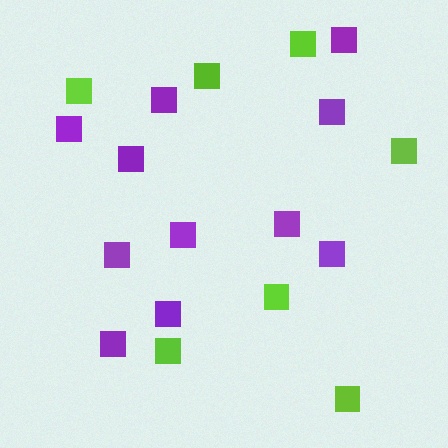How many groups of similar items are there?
There are 2 groups: one group of purple squares (11) and one group of lime squares (7).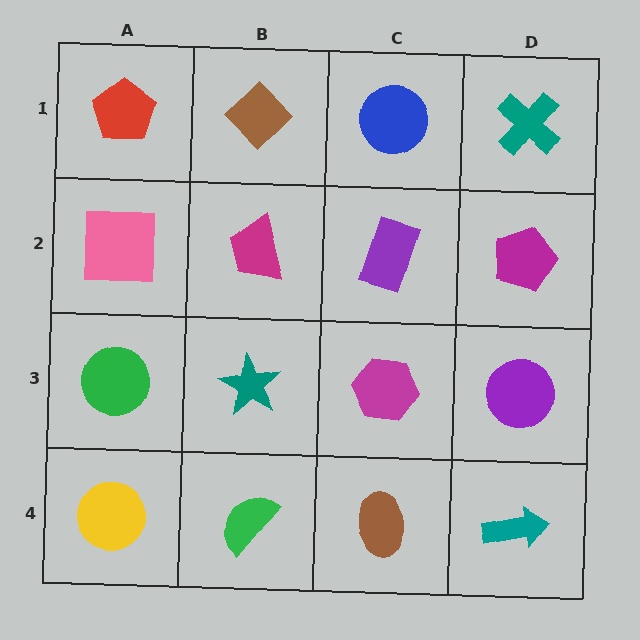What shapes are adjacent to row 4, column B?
A teal star (row 3, column B), a yellow circle (row 4, column A), a brown ellipse (row 4, column C).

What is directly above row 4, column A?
A green circle.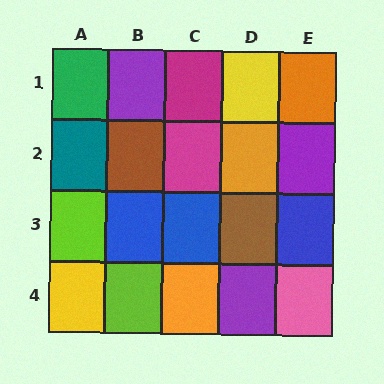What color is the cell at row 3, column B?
Blue.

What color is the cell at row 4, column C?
Orange.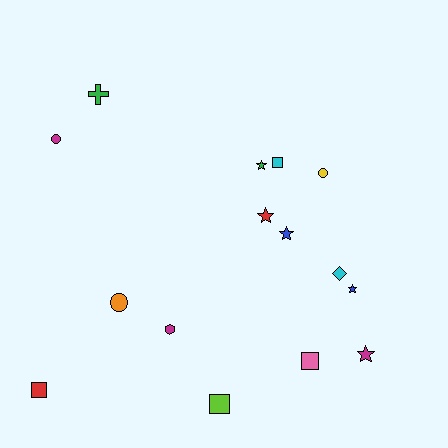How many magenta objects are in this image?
There are 3 magenta objects.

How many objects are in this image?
There are 15 objects.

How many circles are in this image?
There are 3 circles.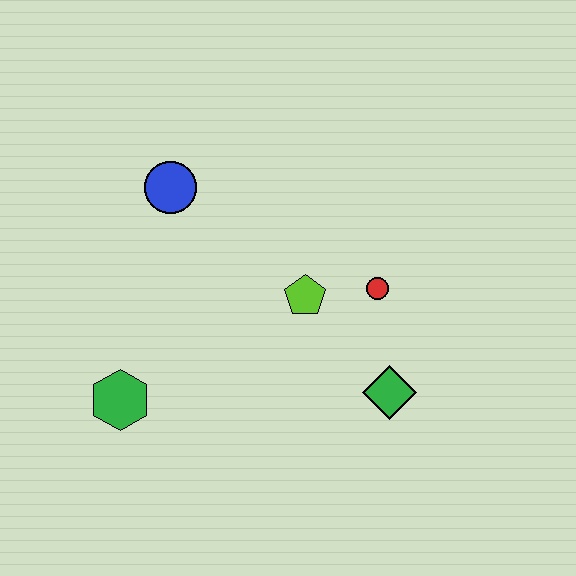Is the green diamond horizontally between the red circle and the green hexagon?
No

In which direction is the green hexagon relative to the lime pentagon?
The green hexagon is to the left of the lime pentagon.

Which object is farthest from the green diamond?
The blue circle is farthest from the green diamond.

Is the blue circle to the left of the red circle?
Yes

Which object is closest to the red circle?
The lime pentagon is closest to the red circle.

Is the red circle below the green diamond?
No